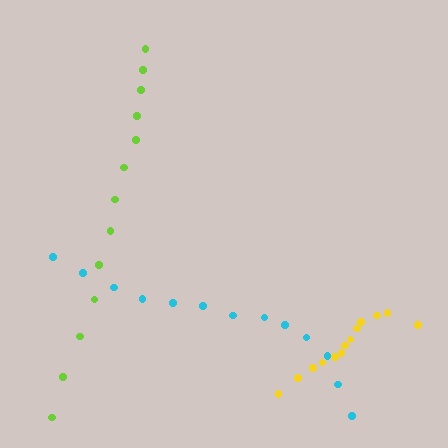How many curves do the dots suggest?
There are 3 distinct paths.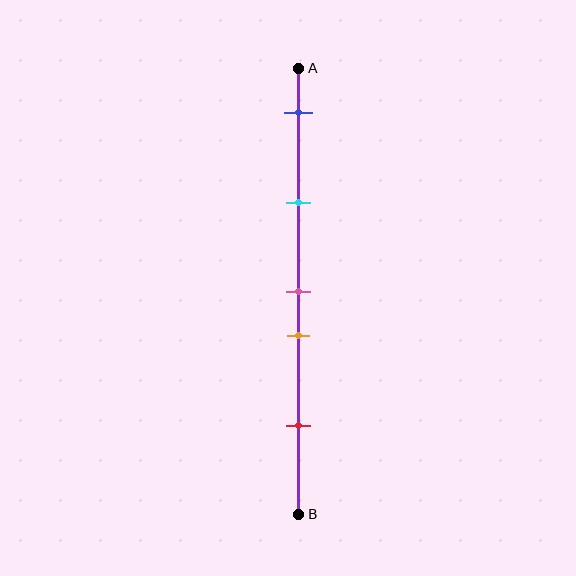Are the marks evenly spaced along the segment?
No, the marks are not evenly spaced.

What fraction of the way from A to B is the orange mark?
The orange mark is approximately 60% (0.6) of the way from A to B.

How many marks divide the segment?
There are 5 marks dividing the segment.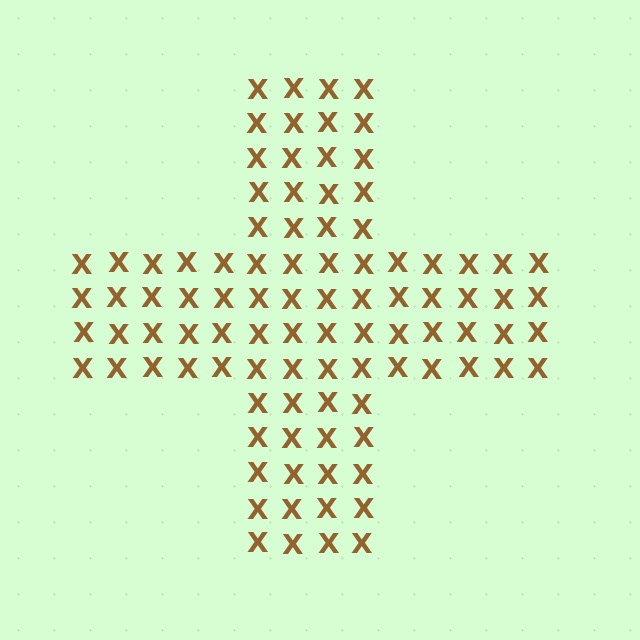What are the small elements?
The small elements are letter X's.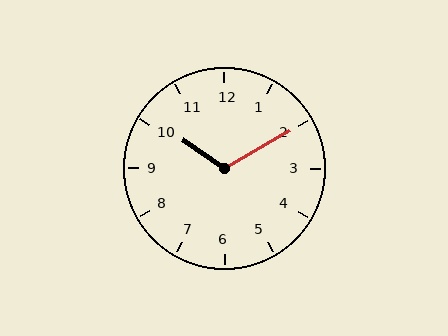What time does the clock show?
10:10.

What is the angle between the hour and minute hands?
Approximately 115 degrees.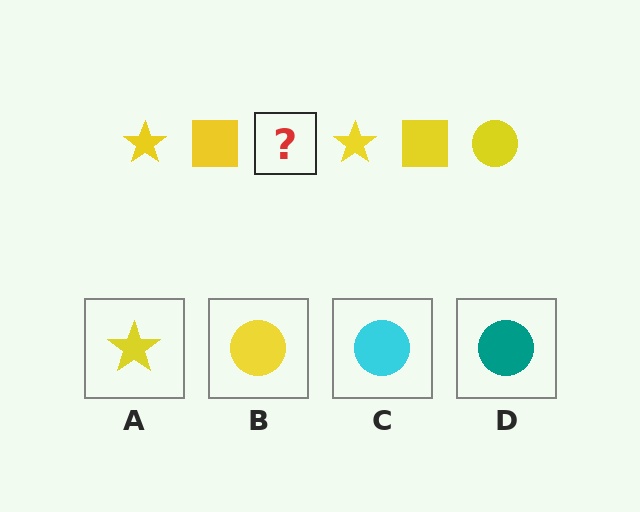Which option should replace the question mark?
Option B.